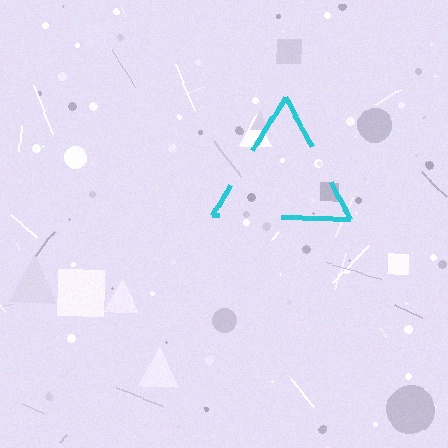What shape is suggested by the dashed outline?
The dashed outline suggests a triangle.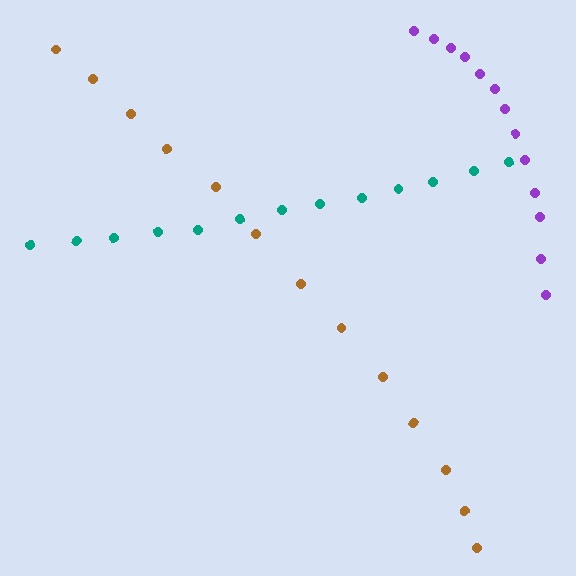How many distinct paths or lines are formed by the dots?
There are 3 distinct paths.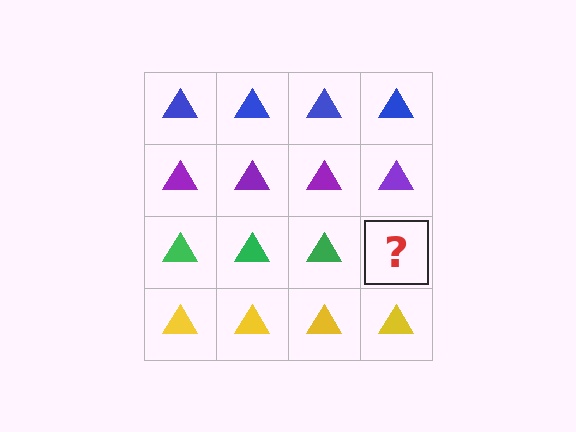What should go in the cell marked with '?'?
The missing cell should contain a green triangle.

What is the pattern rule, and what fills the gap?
The rule is that each row has a consistent color. The gap should be filled with a green triangle.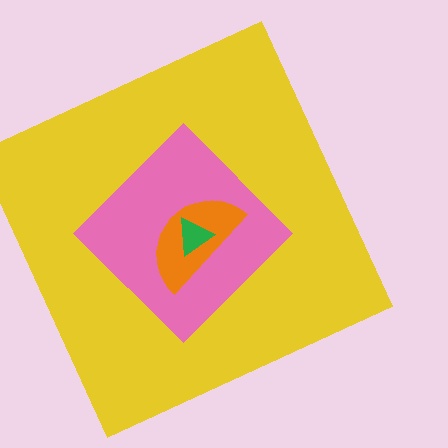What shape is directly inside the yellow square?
The pink diamond.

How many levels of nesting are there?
4.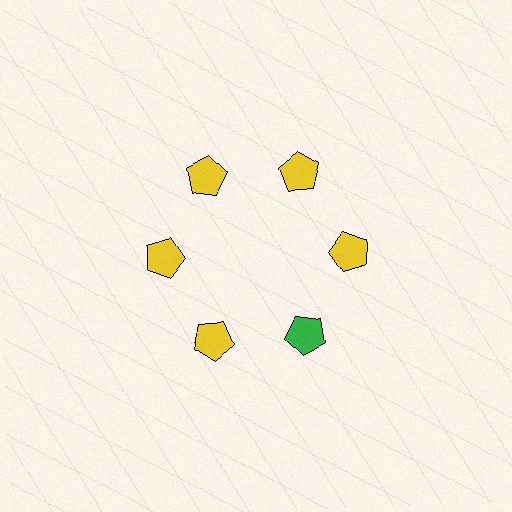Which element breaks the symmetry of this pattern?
The green pentagon at roughly the 5 o'clock position breaks the symmetry. All other shapes are yellow pentagons.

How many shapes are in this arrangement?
There are 6 shapes arranged in a ring pattern.